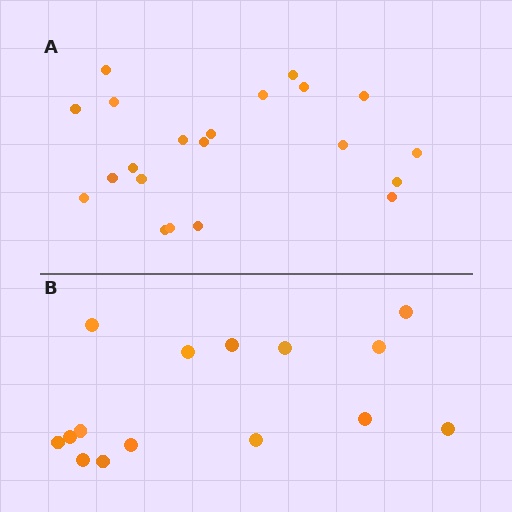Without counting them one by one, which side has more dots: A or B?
Region A (the top region) has more dots.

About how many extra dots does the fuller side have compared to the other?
Region A has about 6 more dots than region B.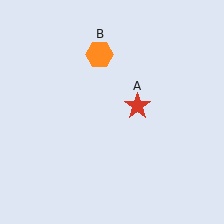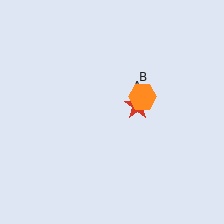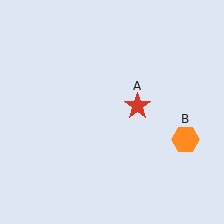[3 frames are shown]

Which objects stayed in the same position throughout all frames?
Red star (object A) remained stationary.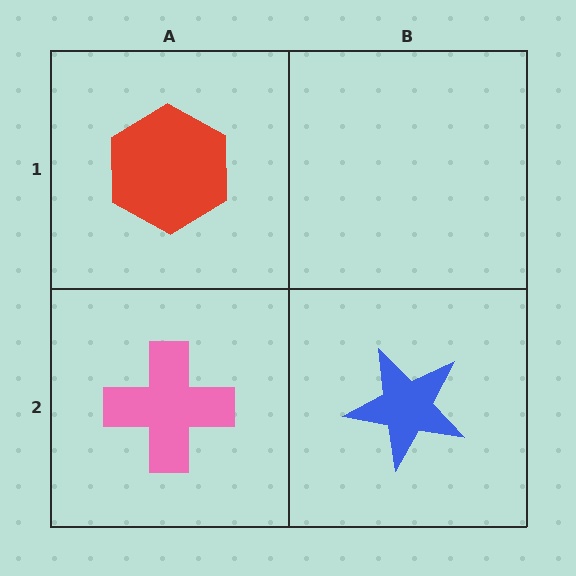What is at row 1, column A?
A red hexagon.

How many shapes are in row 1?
1 shape.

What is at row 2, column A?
A pink cross.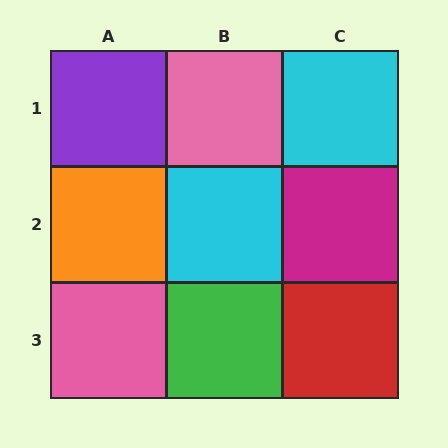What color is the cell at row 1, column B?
Pink.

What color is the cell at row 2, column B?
Cyan.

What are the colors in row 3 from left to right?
Pink, green, red.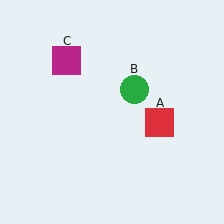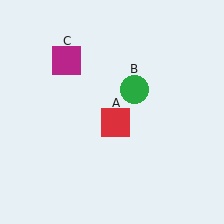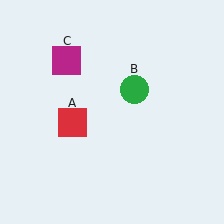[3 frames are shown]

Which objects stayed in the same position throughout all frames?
Green circle (object B) and magenta square (object C) remained stationary.